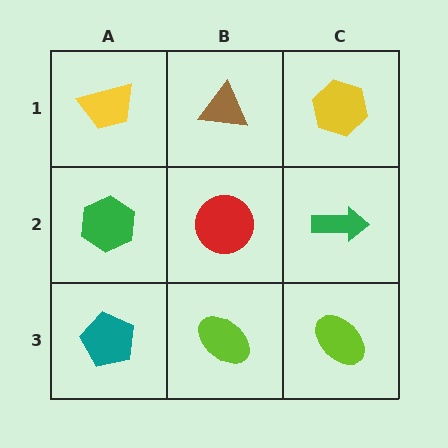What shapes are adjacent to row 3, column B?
A red circle (row 2, column B), a teal pentagon (row 3, column A), a lime ellipse (row 3, column C).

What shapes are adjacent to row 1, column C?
A green arrow (row 2, column C), a brown triangle (row 1, column B).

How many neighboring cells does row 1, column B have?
3.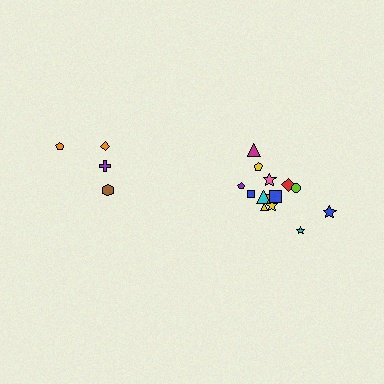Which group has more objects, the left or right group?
The right group.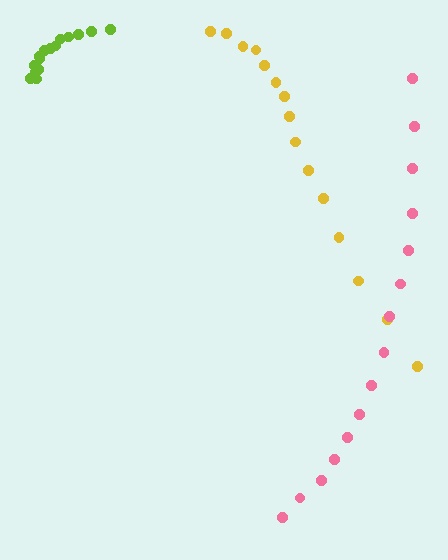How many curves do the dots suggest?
There are 3 distinct paths.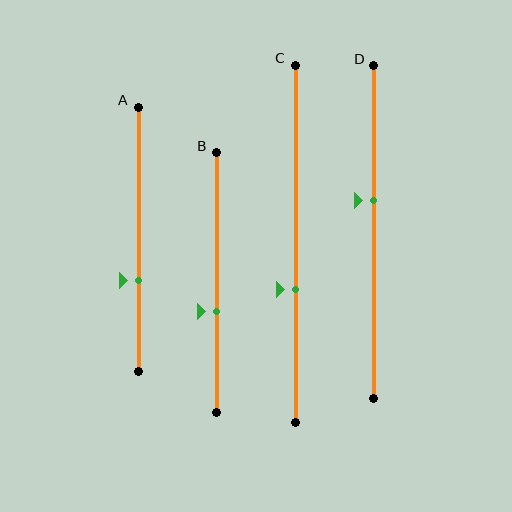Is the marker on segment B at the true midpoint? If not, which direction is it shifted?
No, the marker on segment B is shifted downward by about 11% of the segment length.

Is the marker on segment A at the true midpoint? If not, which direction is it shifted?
No, the marker on segment A is shifted downward by about 16% of the segment length.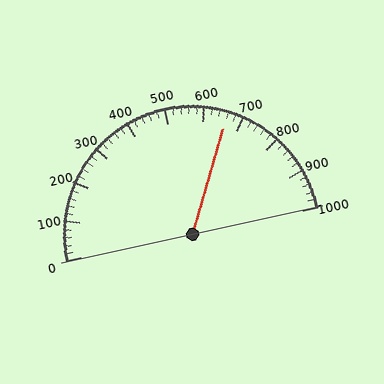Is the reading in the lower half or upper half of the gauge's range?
The reading is in the upper half of the range (0 to 1000).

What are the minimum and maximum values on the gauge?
The gauge ranges from 0 to 1000.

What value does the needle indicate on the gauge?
The needle indicates approximately 660.